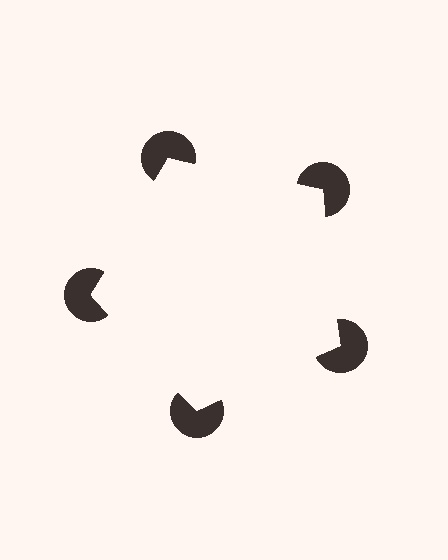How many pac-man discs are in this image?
There are 5 — one at each vertex of the illusory pentagon.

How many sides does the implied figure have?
5 sides.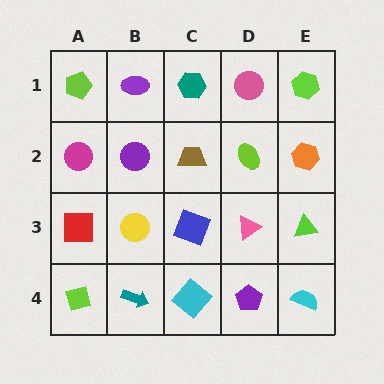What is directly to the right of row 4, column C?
A purple pentagon.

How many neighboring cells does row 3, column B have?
4.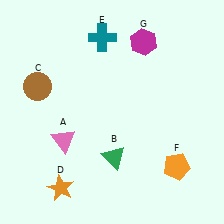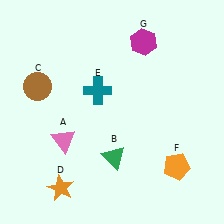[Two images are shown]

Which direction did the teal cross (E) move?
The teal cross (E) moved down.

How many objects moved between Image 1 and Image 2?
1 object moved between the two images.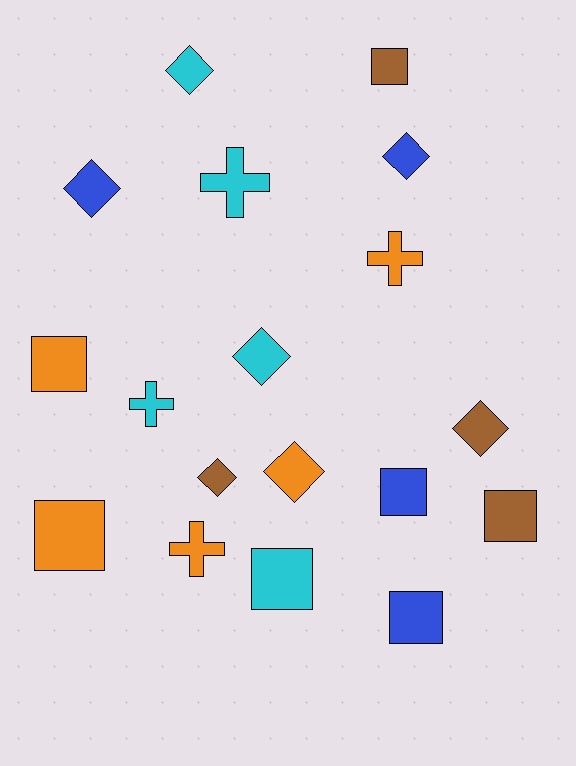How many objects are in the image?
There are 18 objects.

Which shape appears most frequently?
Square, with 7 objects.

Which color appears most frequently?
Orange, with 5 objects.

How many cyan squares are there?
There is 1 cyan square.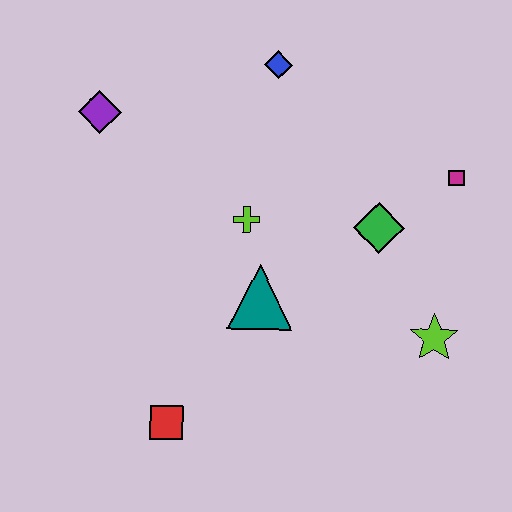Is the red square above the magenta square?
No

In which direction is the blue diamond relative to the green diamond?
The blue diamond is above the green diamond.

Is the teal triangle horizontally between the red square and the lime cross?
No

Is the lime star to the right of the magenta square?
No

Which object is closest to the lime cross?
The teal triangle is closest to the lime cross.